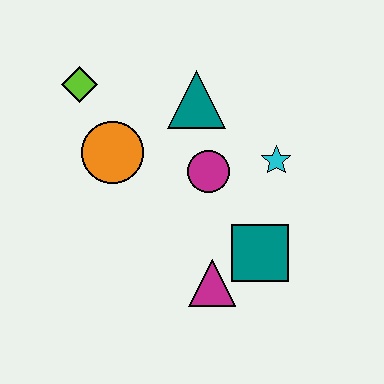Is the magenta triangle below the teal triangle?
Yes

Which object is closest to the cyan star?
The magenta circle is closest to the cyan star.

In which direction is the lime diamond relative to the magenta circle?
The lime diamond is to the left of the magenta circle.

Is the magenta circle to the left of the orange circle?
No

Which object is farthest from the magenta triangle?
The lime diamond is farthest from the magenta triangle.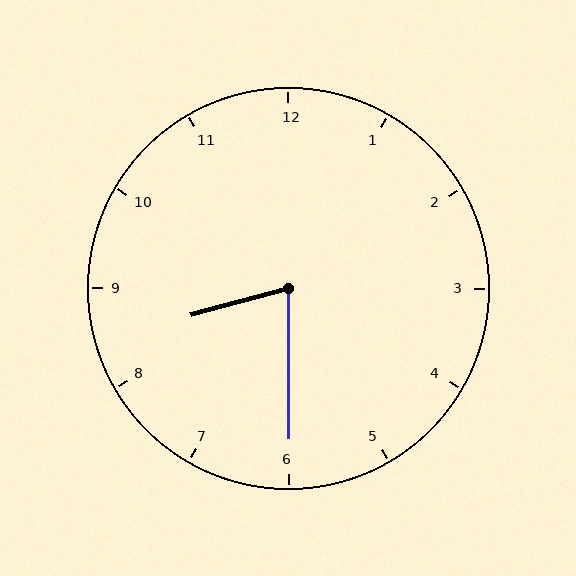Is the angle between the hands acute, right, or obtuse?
It is acute.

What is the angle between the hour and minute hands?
Approximately 75 degrees.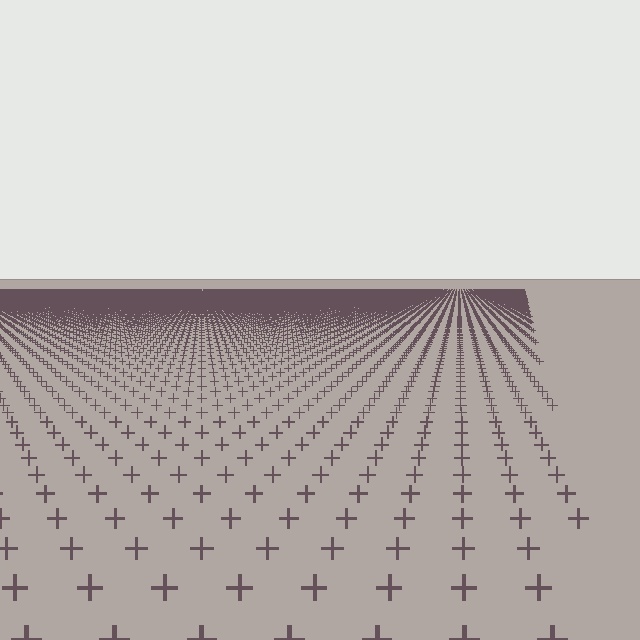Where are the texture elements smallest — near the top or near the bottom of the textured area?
Near the top.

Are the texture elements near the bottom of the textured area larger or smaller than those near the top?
Larger. Near the bottom, elements are closer to the viewer and appear at a bigger on-screen size.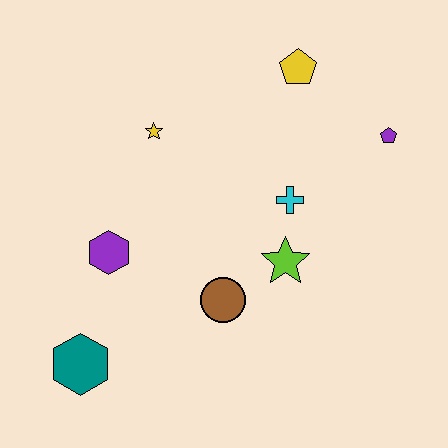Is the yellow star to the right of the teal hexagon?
Yes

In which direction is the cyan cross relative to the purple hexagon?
The cyan cross is to the right of the purple hexagon.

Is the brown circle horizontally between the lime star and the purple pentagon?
No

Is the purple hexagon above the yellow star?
No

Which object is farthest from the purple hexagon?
The purple pentagon is farthest from the purple hexagon.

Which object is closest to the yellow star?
The purple hexagon is closest to the yellow star.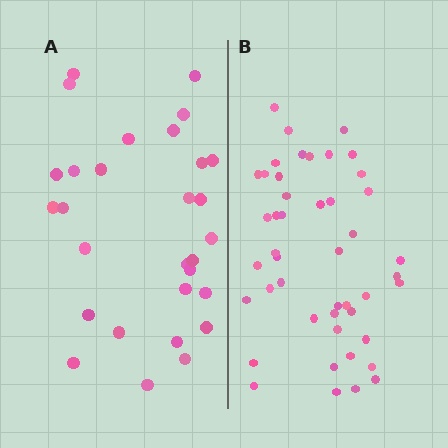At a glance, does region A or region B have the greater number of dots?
Region B (the right region) has more dots.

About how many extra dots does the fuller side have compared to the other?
Region B has approximately 15 more dots than region A.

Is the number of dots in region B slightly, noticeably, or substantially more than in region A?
Region B has substantially more. The ratio is roughly 1.6 to 1.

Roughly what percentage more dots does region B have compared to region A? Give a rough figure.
About 60% more.